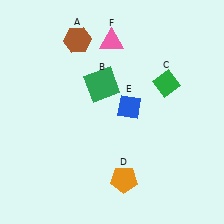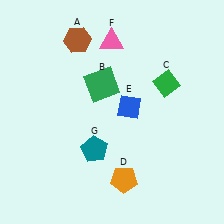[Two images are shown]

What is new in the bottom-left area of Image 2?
A teal pentagon (G) was added in the bottom-left area of Image 2.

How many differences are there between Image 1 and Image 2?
There is 1 difference between the two images.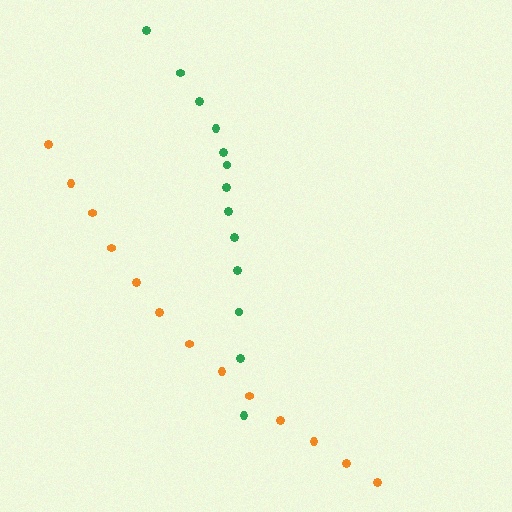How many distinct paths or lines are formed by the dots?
There are 2 distinct paths.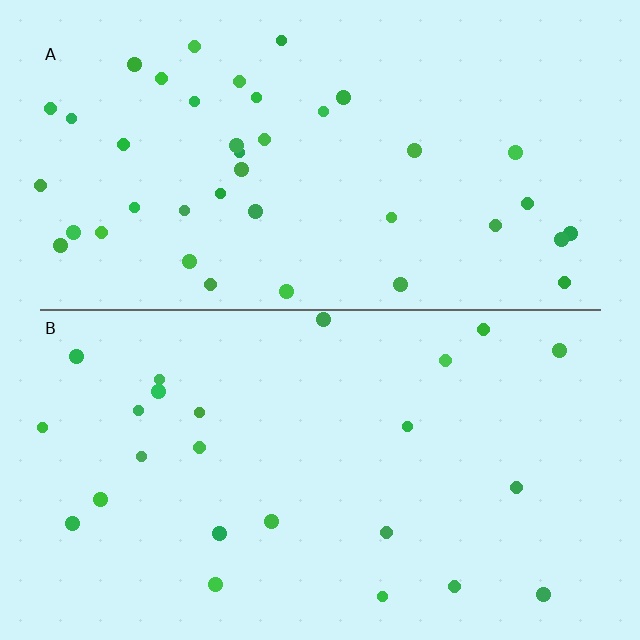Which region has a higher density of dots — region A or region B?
A (the top).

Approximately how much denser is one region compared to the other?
Approximately 1.7× — region A over region B.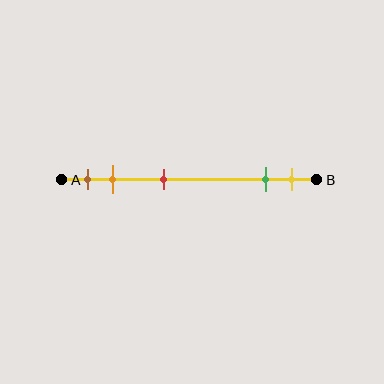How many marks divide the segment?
There are 5 marks dividing the segment.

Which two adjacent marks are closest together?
The green and yellow marks are the closest adjacent pair.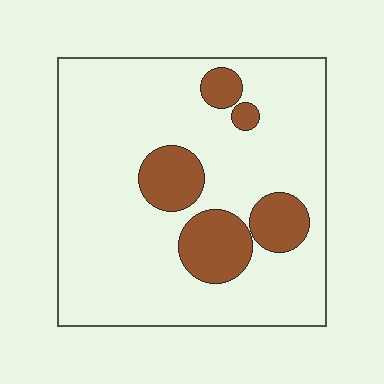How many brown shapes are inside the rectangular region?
5.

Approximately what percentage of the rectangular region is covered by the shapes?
Approximately 20%.